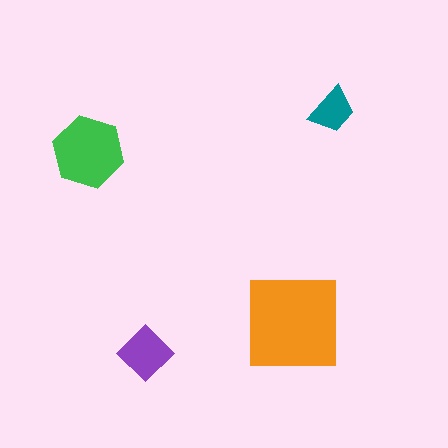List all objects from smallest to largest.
The teal trapezoid, the purple diamond, the green hexagon, the orange square.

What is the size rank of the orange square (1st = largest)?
1st.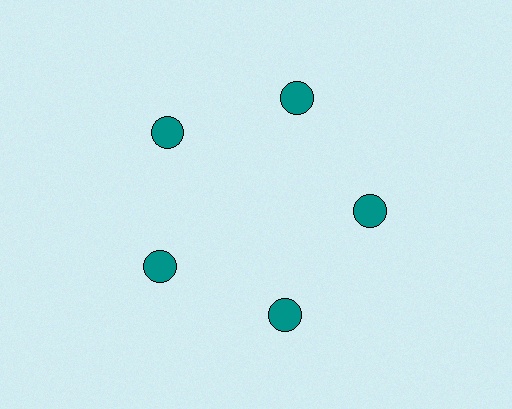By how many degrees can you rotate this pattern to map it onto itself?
The pattern maps onto itself every 72 degrees of rotation.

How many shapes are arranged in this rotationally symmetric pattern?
There are 5 shapes, arranged in 5 groups of 1.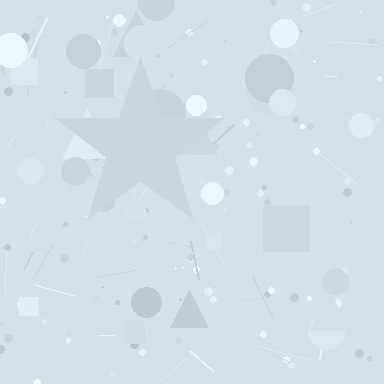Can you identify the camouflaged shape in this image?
The camouflaged shape is a star.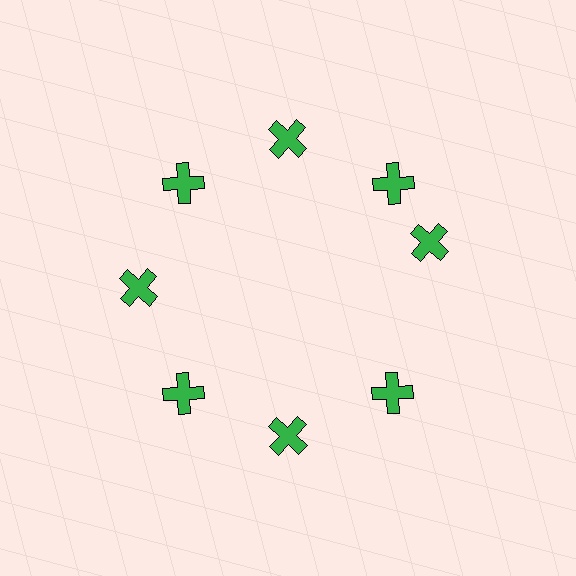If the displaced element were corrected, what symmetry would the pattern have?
It would have 8-fold rotational symmetry — the pattern would map onto itself every 45 degrees.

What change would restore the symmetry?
The symmetry would be restored by rotating it back into even spacing with its neighbors so that all 8 crosses sit at equal angles and equal distance from the center.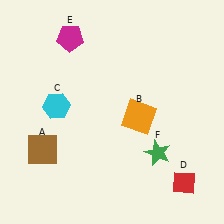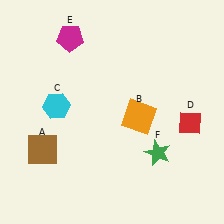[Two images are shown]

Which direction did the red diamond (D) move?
The red diamond (D) moved up.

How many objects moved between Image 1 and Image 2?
1 object moved between the two images.